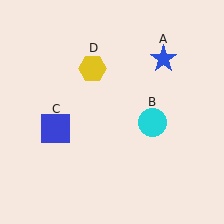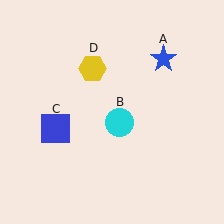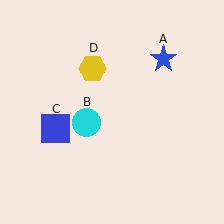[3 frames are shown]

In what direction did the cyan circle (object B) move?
The cyan circle (object B) moved left.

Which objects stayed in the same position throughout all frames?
Blue star (object A) and blue square (object C) and yellow hexagon (object D) remained stationary.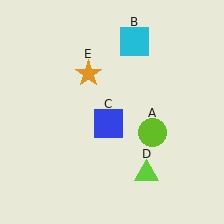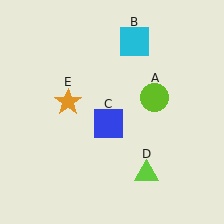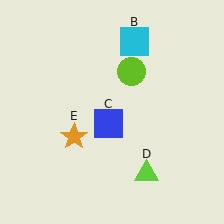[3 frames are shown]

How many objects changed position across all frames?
2 objects changed position: lime circle (object A), orange star (object E).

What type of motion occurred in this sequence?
The lime circle (object A), orange star (object E) rotated counterclockwise around the center of the scene.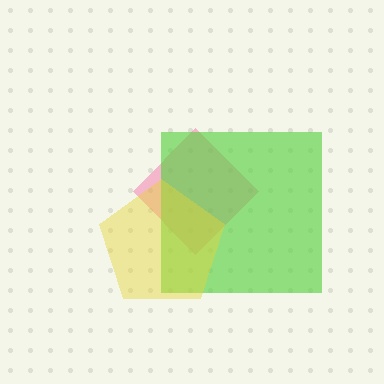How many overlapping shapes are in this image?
There are 3 overlapping shapes in the image.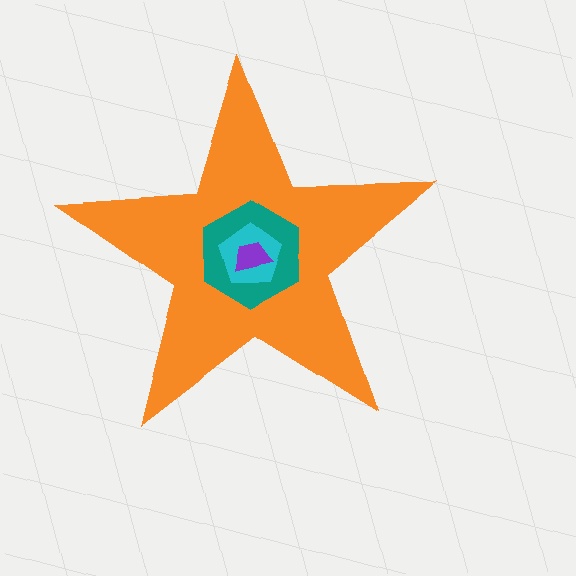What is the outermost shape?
The orange star.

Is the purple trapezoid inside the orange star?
Yes.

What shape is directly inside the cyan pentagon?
The purple trapezoid.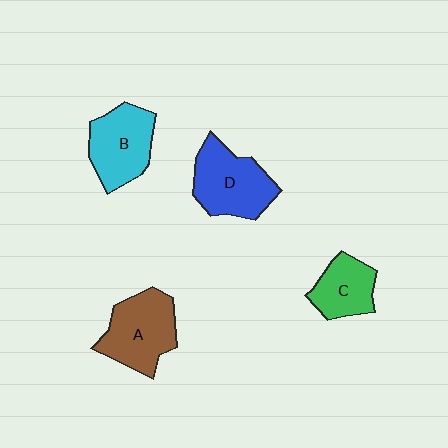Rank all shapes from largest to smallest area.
From largest to smallest: D (blue), A (brown), B (cyan), C (green).